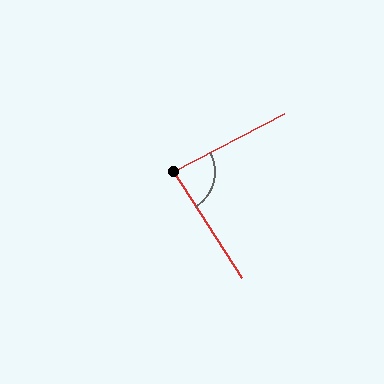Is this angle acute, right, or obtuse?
It is approximately a right angle.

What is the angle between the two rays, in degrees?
Approximately 85 degrees.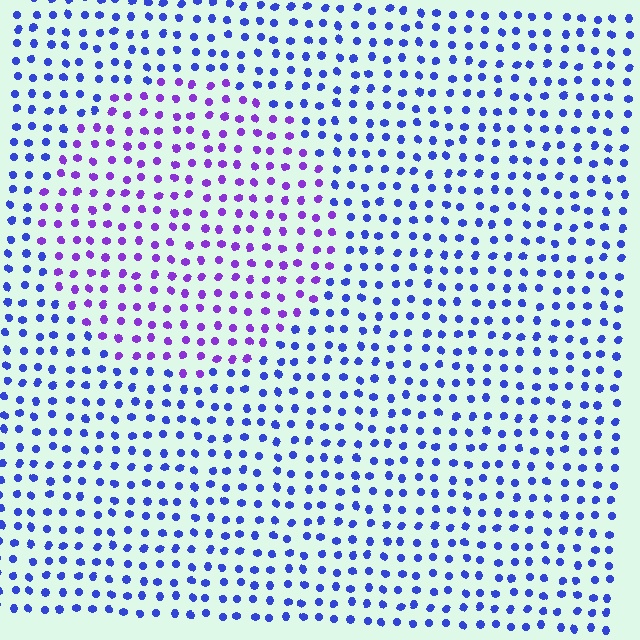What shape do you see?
I see a circle.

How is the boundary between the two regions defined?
The boundary is defined purely by a slight shift in hue (about 40 degrees). Spacing, size, and orientation are identical on both sides.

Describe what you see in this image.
The image is filled with small blue elements in a uniform arrangement. A circle-shaped region is visible where the elements are tinted to a slightly different hue, forming a subtle color boundary.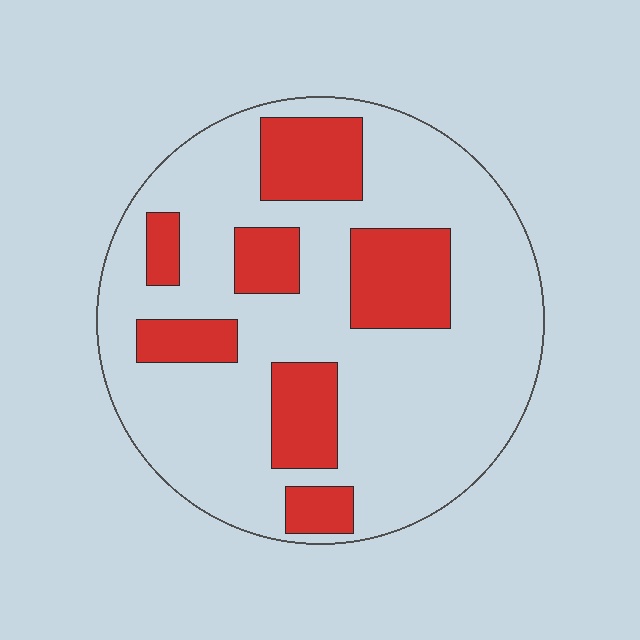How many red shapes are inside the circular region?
7.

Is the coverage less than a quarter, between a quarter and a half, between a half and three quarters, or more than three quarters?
Between a quarter and a half.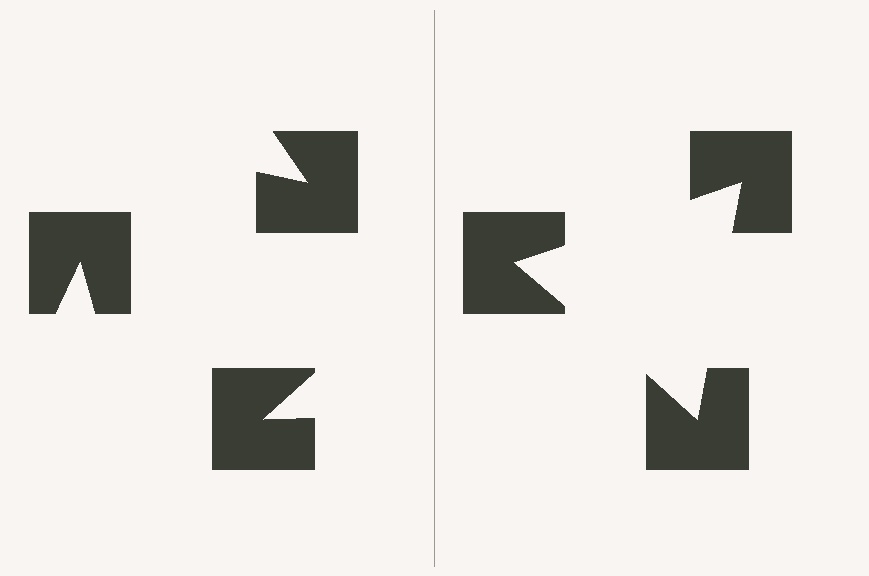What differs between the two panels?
The notched squares are positioned identically on both sides; only the wedge orientations differ. On the right they align to a triangle; on the left they are misaligned.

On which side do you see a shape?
An illusory triangle appears on the right side. On the left side the wedge cuts are rotated, so no coherent shape forms.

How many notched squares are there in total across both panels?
6 — 3 on each side.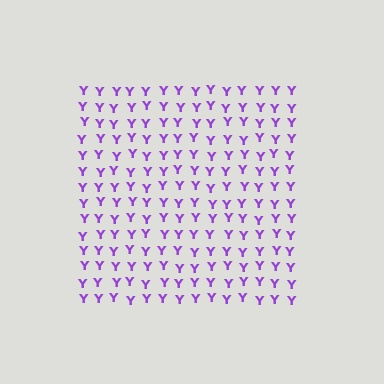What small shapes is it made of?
It is made of small letter Y's.